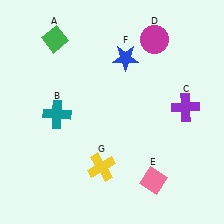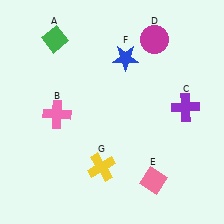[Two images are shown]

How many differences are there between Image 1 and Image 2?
There is 1 difference between the two images.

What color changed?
The cross (B) changed from teal in Image 1 to pink in Image 2.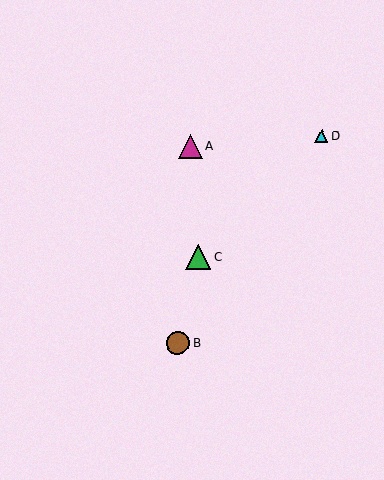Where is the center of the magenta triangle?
The center of the magenta triangle is at (191, 146).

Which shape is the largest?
The green triangle (labeled C) is the largest.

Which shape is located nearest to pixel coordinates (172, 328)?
The brown circle (labeled B) at (178, 343) is nearest to that location.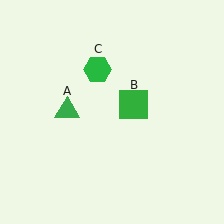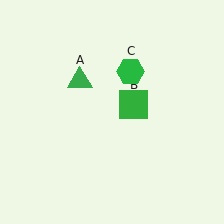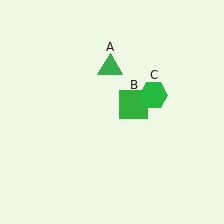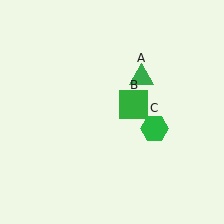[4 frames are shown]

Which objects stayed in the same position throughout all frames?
Green square (object B) remained stationary.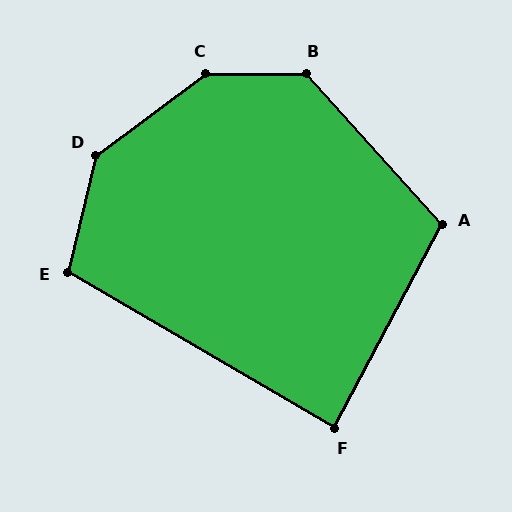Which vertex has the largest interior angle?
C, at approximately 143 degrees.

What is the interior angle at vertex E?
Approximately 107 degrees (obtuse).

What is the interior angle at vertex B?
Approximately 132 degrees (obtuse).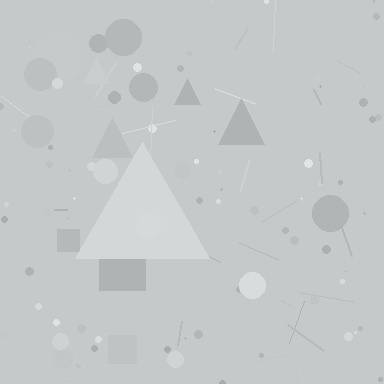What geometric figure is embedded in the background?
A triangle is embedded in the background.